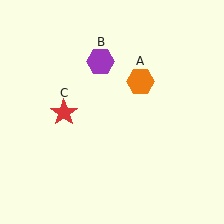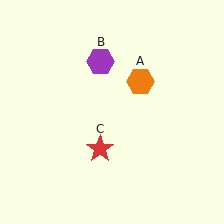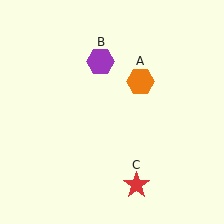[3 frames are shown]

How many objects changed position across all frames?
1 object changed position: red star (object C).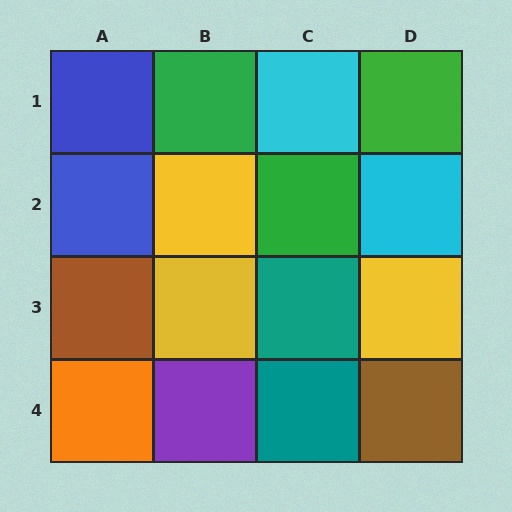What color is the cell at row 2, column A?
Blue.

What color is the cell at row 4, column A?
Orange.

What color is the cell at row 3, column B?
Yellow.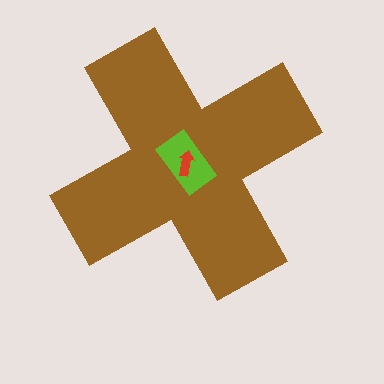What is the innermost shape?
The red arrow.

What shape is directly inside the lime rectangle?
The red arrow.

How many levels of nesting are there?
3.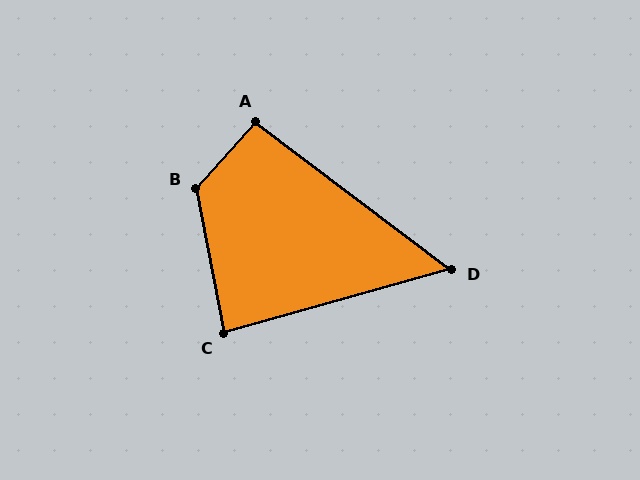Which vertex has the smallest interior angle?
D, at approximately 53 degrees.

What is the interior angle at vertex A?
Approximately 95 degrees (approximately right).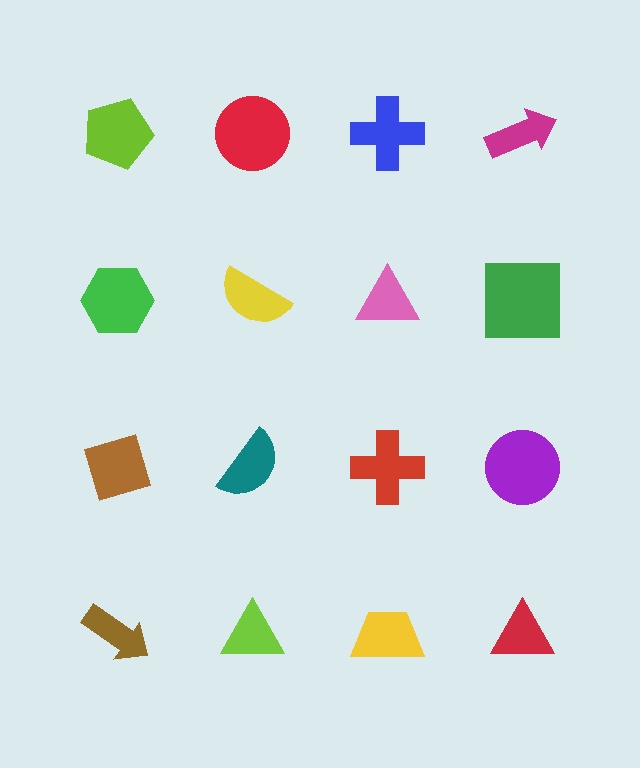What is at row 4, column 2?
A lime triangle.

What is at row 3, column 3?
A red cross.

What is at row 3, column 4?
A purple circle.